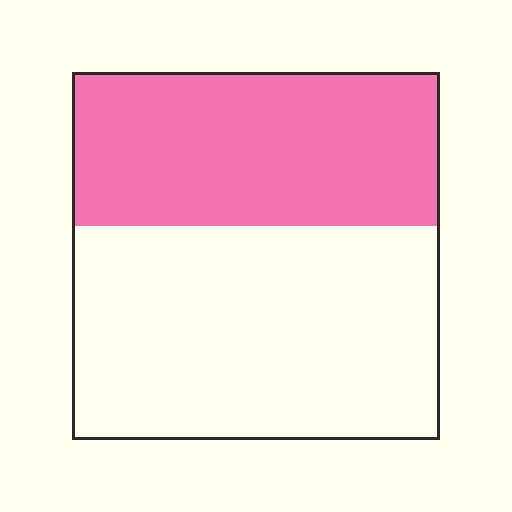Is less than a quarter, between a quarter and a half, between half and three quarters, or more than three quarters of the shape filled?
Between a quarter and a half.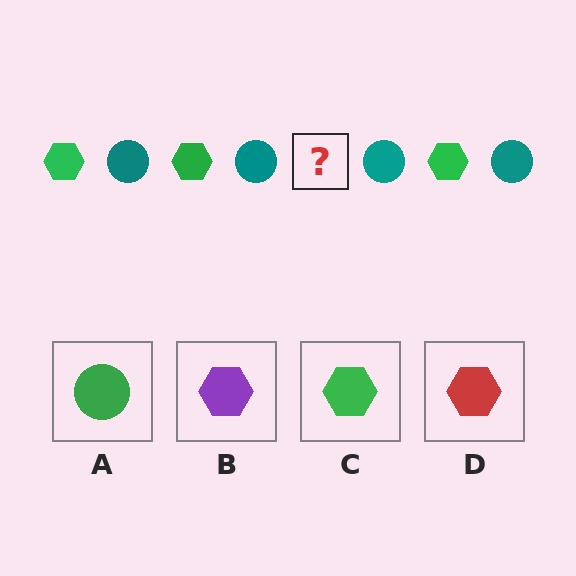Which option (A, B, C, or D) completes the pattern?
C.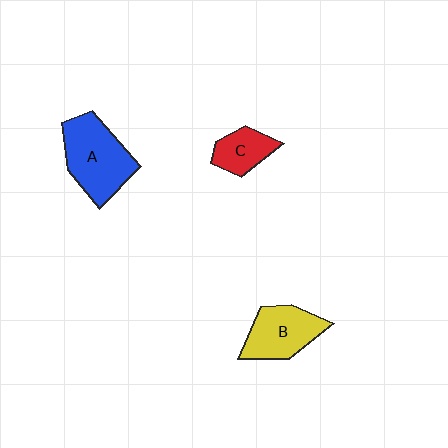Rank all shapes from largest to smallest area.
From largest to smallest: A (blue), B (yellow), C (red).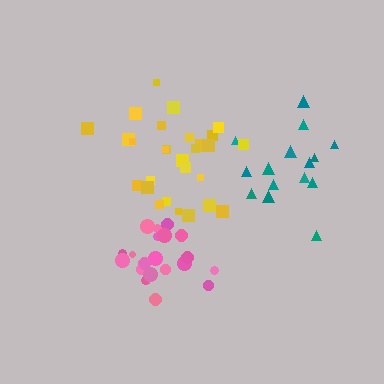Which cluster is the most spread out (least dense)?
Teal.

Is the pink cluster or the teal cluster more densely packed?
Pink.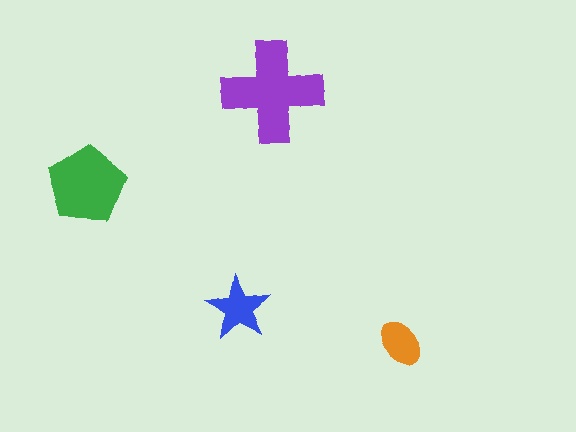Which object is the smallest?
The orange ellipse.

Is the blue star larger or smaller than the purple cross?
Smaller.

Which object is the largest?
The purple cross.